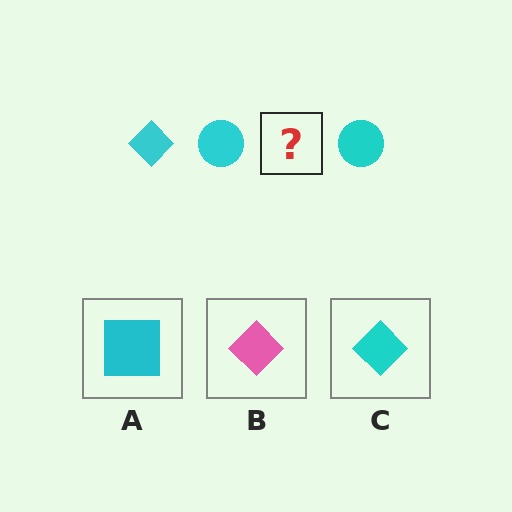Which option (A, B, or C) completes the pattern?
C.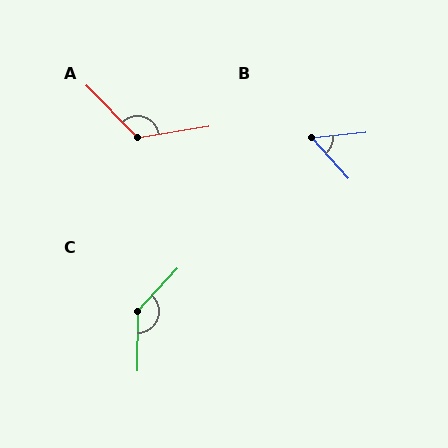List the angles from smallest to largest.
B (54°), A (125°), C (138°).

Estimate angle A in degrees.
Approximately 125 degrees.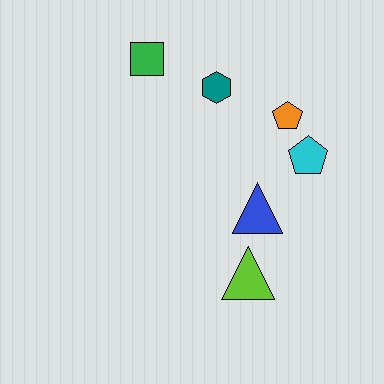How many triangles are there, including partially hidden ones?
There are 2 triangles.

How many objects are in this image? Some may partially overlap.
There are 6 objects.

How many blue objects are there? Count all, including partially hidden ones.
There is 1 blue object.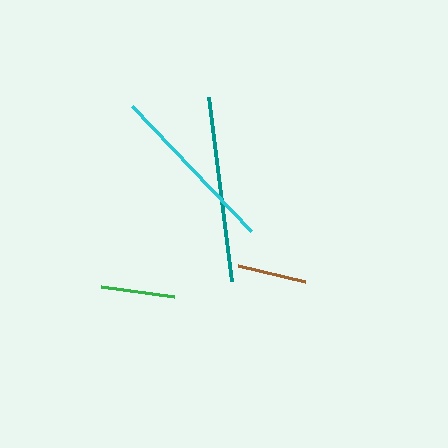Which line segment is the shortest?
The brown line is the shortest at approximately 69 pixels.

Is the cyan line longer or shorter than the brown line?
The cyan line is longer than the brown line.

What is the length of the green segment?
The green segment is approximately 73 pixels long.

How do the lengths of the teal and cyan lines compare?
The teal and cyan lines are approximately the same length.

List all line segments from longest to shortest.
From longest to shortest: teal, cyan, green, brown.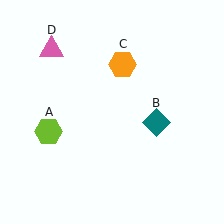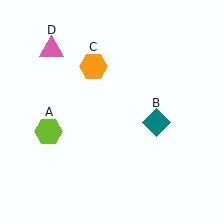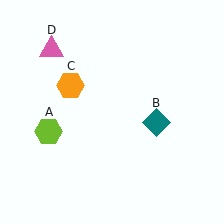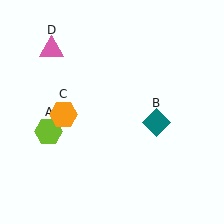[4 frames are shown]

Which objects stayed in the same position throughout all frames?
Lime hexagon (object A) and teal diamond (object B) and pink triangle (object D) remained stationary.